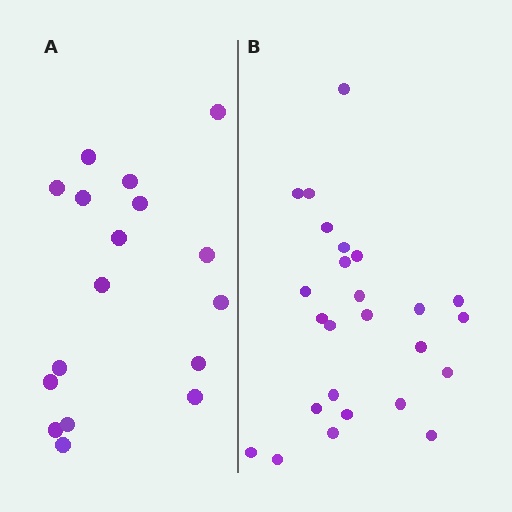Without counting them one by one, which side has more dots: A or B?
Region B (the right region) has more dots.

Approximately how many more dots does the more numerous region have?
Region B has roughly 8 or so more dots than region A.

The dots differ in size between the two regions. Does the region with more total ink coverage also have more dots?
No. Region A has more total ink coverage because its dots are larger, but region B actually contains more individual dots. Total area can be misleading — the number of items is what matters here.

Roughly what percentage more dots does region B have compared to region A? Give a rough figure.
About 45% more.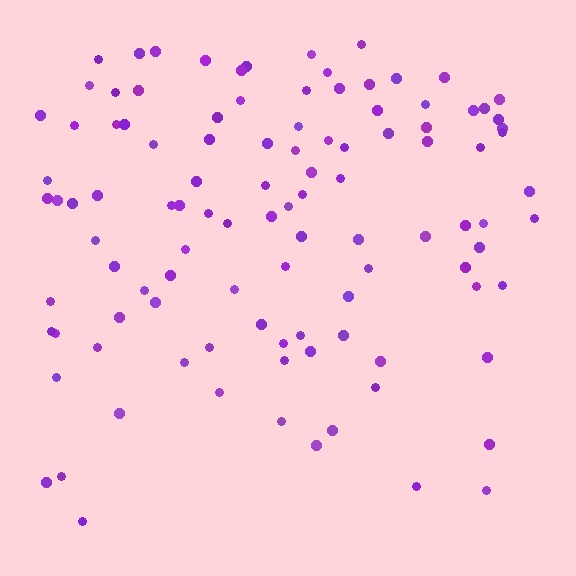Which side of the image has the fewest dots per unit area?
The bottom.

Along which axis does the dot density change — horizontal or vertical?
Vertical.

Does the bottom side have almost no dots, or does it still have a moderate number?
Still a moderate number, just noticeably fewer than the top.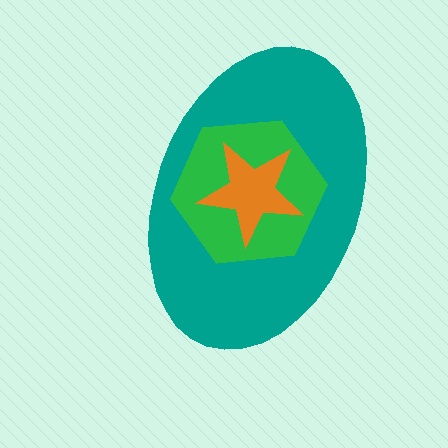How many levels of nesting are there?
3.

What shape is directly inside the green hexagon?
The orange star.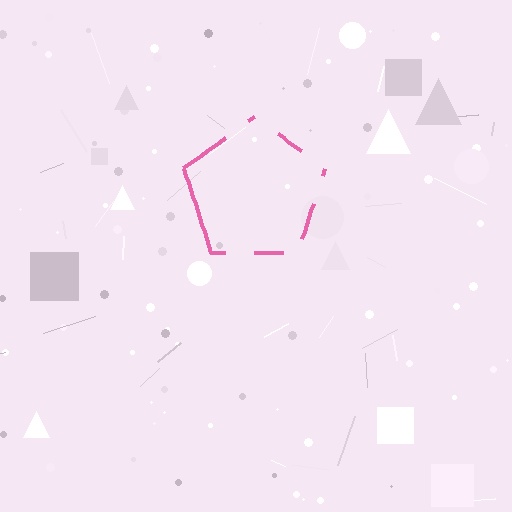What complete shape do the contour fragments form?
The contour fragments form a pentagon.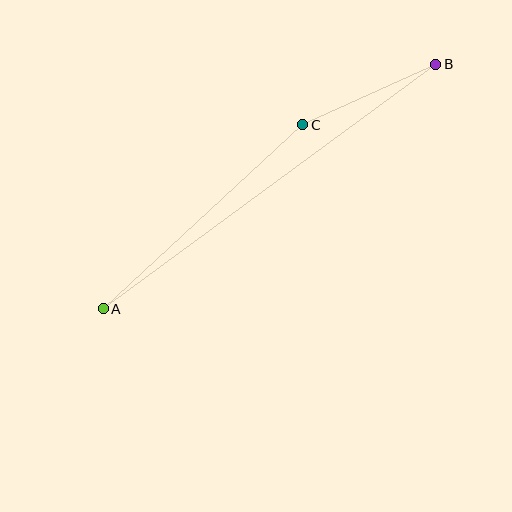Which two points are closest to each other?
Points B and C are closest to each other.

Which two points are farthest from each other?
Points A and B are farthest from each other.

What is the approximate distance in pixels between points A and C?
The distance between A and C is approximately 271 pixels.